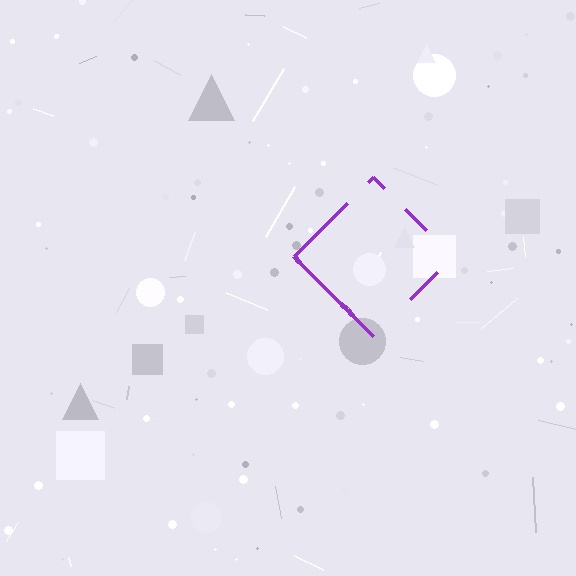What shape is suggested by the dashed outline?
The dashed outline suggests a diamond.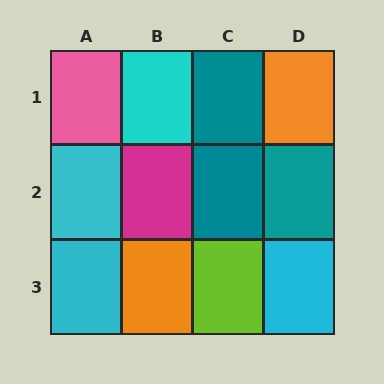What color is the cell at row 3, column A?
Cyan.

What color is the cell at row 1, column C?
Teal.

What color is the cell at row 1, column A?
Pink.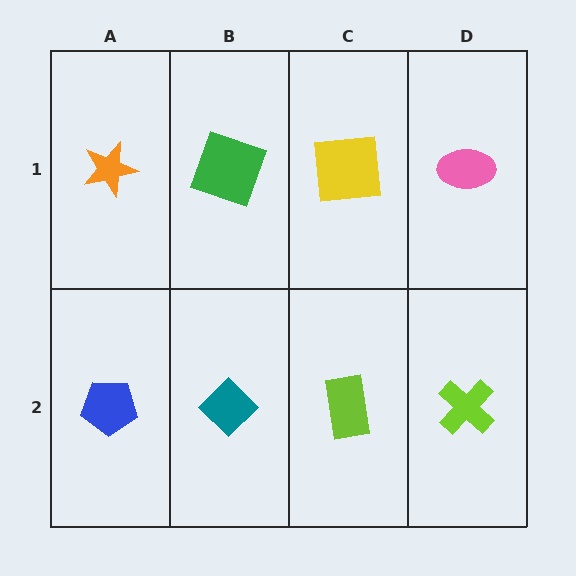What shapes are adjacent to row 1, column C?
A lime rectangle (row 2, column C), a green square (row 1, column B), a pink ellipse (row 1, column D).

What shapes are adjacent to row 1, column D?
A lime cross (row 2, column D), a yellow square (row 1, column C).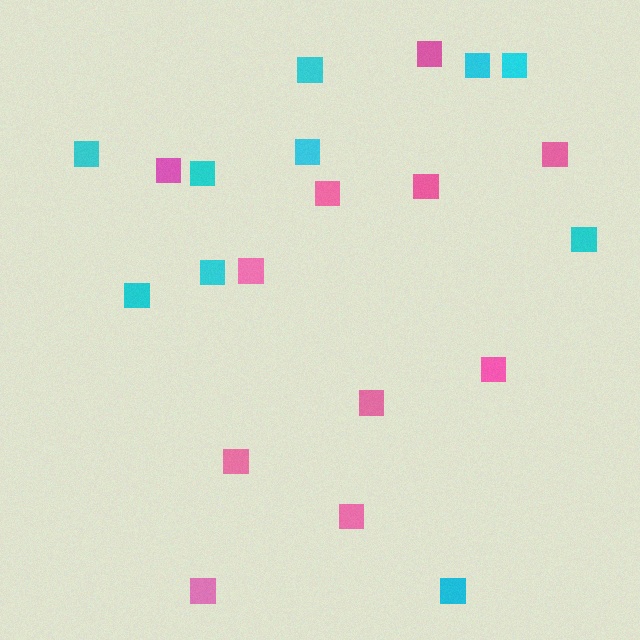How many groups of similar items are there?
There are 2 groups: one group of cyan squares (10) and one group of pink squares (11).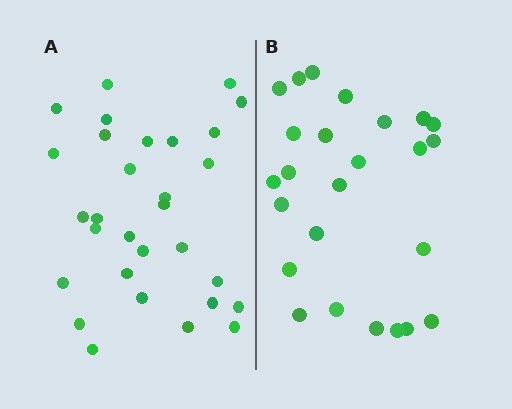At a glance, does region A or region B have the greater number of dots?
Region A (the left region) has more dots.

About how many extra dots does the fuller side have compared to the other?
Region A has about 5 more dots than region B.